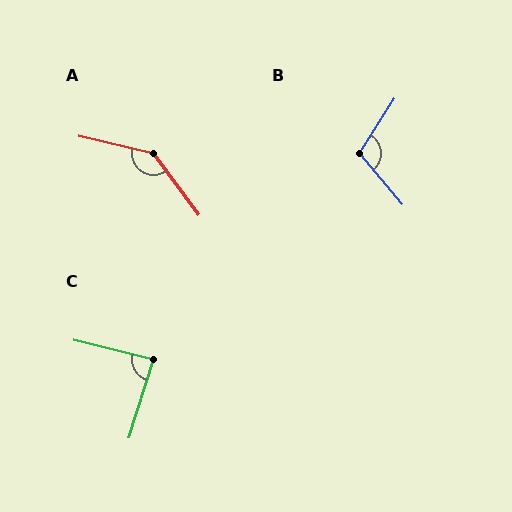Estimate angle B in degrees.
Approximately 107 degrees.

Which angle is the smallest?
C, at approximately 87 degrees.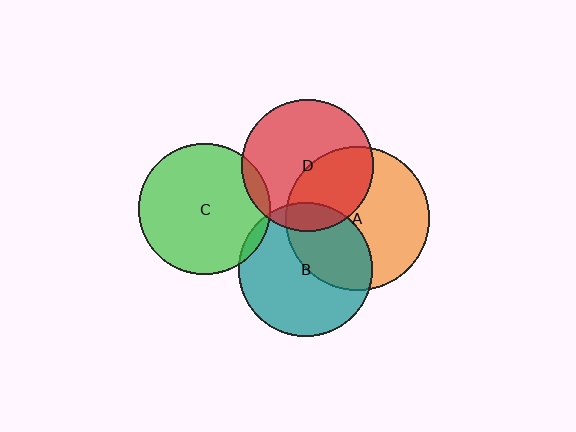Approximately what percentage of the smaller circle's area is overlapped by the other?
Approximately 5%.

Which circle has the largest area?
Circle A (orange).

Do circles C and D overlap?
Yes.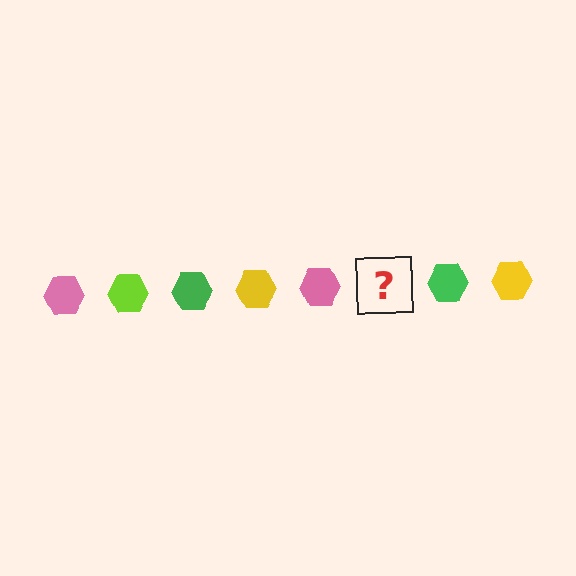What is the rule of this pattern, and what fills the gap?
The rule is that the pattern cycles through pink, lime, green, yellow hexagons. The gap should be filled with a lime hexagon.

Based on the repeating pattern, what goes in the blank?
The blank should be a lime hexagon.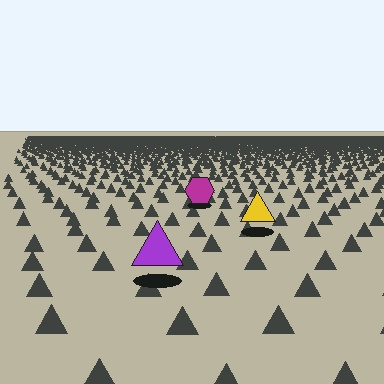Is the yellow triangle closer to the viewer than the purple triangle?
No. The purple triangle is closer — you can tell from the texture gradient: the ground texture is coarser near it.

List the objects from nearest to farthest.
From nearest to farthest: the purple triangle, the yellow triangle, the magenta hexagon.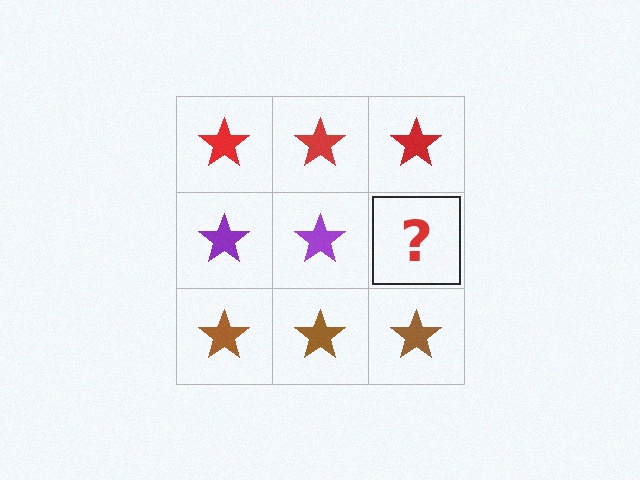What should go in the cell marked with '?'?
The missing cell should contain a purple star.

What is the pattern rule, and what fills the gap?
The rule is that each row has a consistent color. The gap should be filled with a purple star.